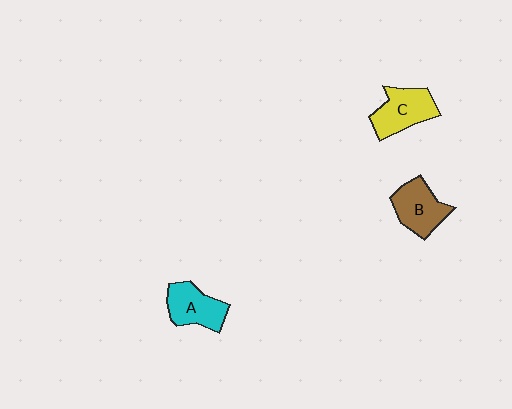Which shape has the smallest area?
Shape A (cyan).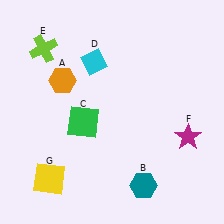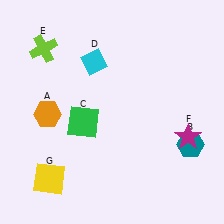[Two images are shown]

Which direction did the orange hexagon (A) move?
The orange hexagon (A) moved down.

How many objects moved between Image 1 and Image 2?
2 objects moved between the two images.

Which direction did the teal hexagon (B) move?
The teal hexagon (B) moved right.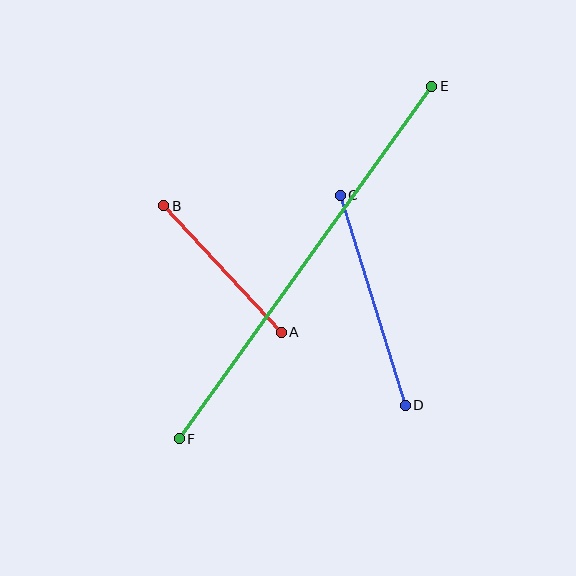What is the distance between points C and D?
The distance is approximately 219 pixels.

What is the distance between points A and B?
The distance is approximately 173 pixels.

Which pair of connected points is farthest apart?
Points E and F are farthest apart.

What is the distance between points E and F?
The distance is approximately 433 pixels.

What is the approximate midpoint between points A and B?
The midpoint is at approximately (223, 269) pixels.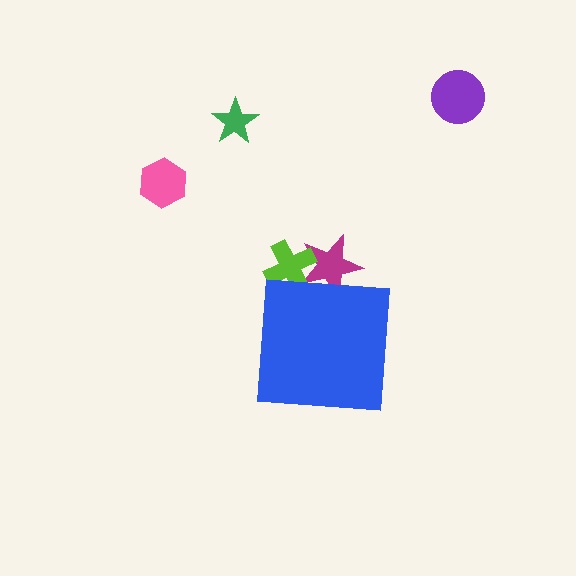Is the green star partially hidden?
No, the green star is fully visible.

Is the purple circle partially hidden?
No, the purple circle is fully visible.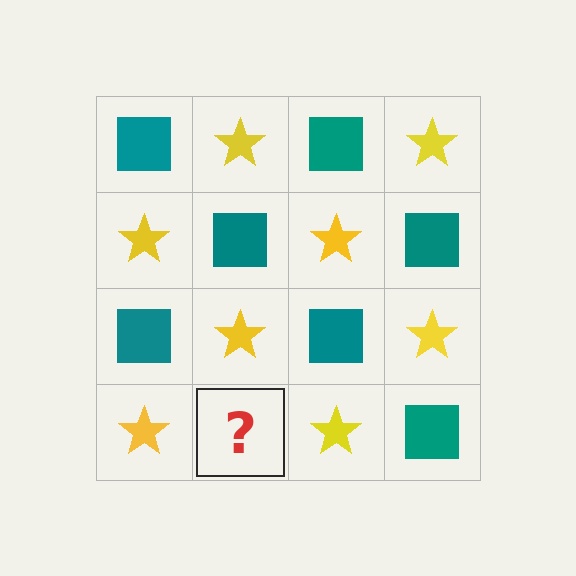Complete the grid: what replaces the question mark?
The question mark should be replaced with a teal square.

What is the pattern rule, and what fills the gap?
The rule is that it alternates teal square and yellow star in a checkerboard pattern. The gap should be filled with a teal square.